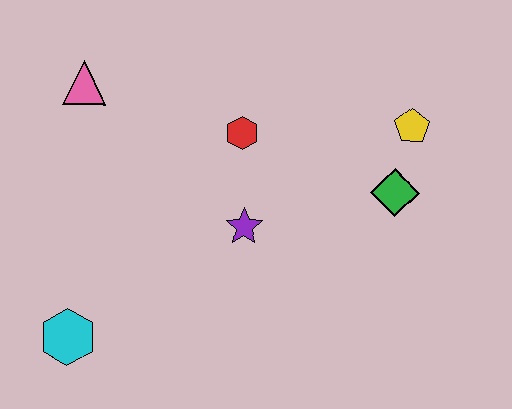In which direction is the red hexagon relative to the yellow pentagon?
The red hexagon is to the left of the yellow pentagon.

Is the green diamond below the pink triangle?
Yes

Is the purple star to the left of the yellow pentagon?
Yes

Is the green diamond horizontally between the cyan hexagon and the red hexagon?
No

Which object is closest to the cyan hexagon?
The purple star is closest to the cyan hexagon.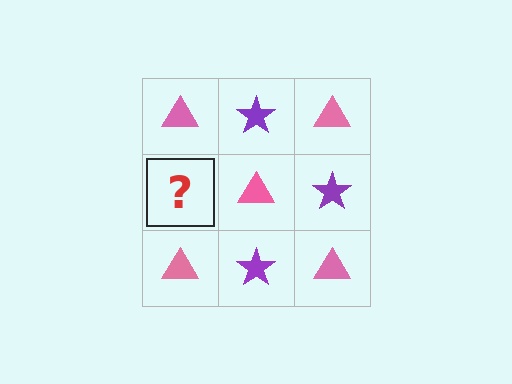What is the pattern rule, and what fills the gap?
The rule is that it alternates pink triangle and purple star in a checkerboard pattern. The gap should be filled with a purple star.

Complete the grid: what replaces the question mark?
The question mark should be replaced with a purple star.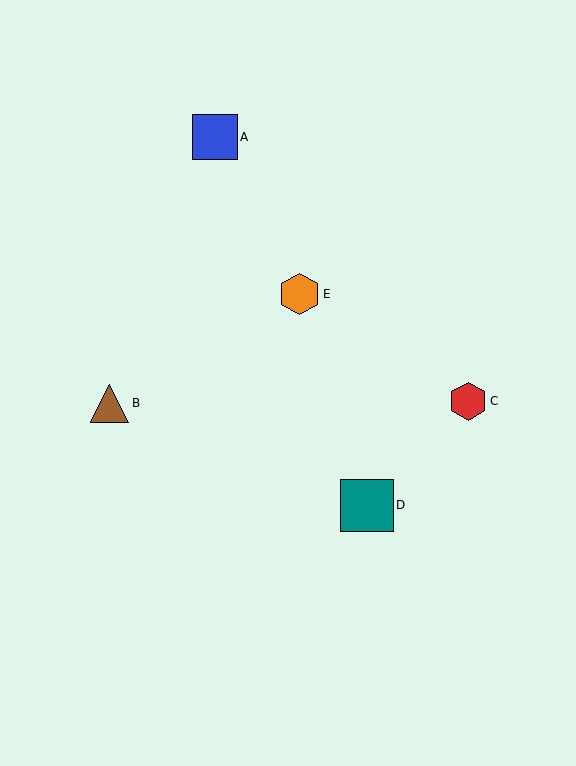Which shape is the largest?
The teal square (labeled D) is the largest.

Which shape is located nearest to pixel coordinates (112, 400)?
The brown triangle (labeled B) at (109, 403) is nearest to that location.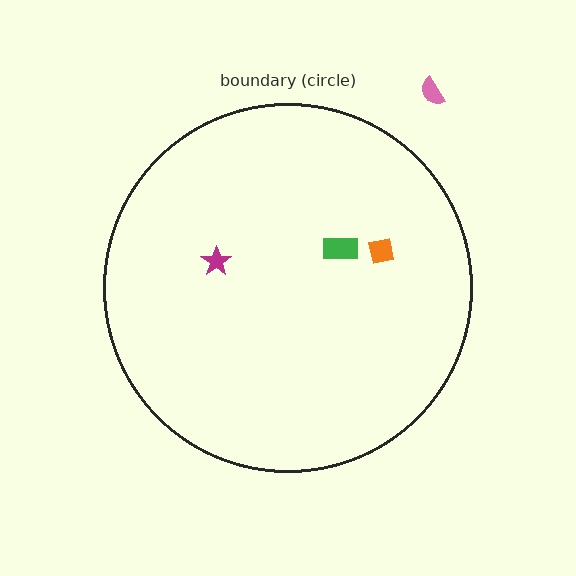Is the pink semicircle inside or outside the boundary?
Outside.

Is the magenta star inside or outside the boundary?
Inside.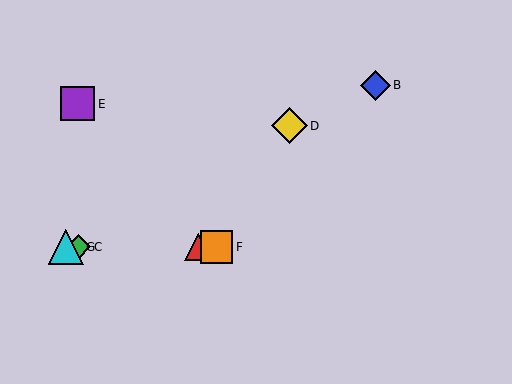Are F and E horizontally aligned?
No, F is at y≈247 and E is at y≈104.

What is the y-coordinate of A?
Object A is at y≈247.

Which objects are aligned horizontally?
Objects A, C, F, G are aligned horizontally.